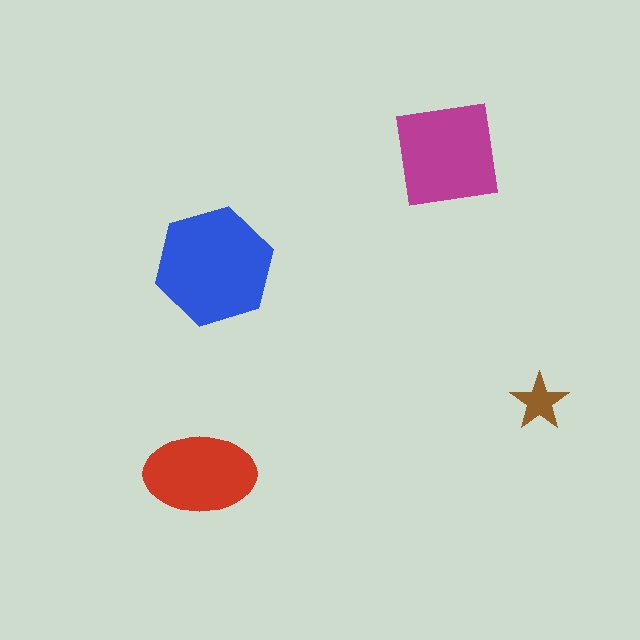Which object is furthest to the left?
The red ellipse is leftmost.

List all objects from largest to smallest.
The blue hexagon, the magenta square, the red ellipse, the brown star.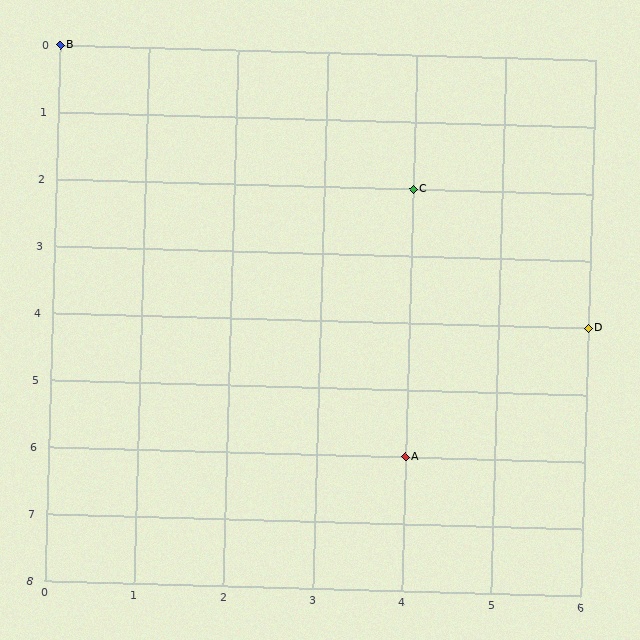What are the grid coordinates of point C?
Point C is at grid coordinates (4, 2).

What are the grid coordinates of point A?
Point A is at grid coordinates (4, 6).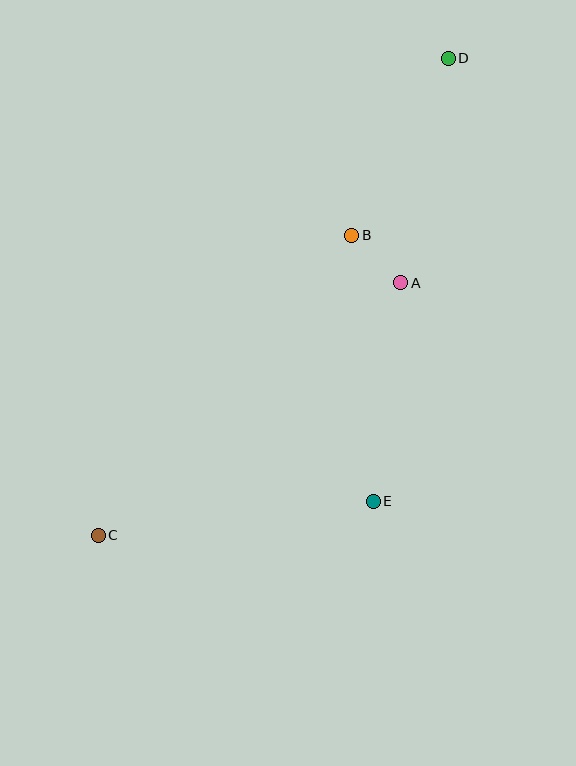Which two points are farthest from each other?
Points C and D are farthest from each other.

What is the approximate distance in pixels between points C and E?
The distance between C and E is approximately 277 pixels.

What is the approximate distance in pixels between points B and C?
The distance between B and C is approximately 393 pixels.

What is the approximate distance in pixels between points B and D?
The distance between B and D is approximately 201 pixels.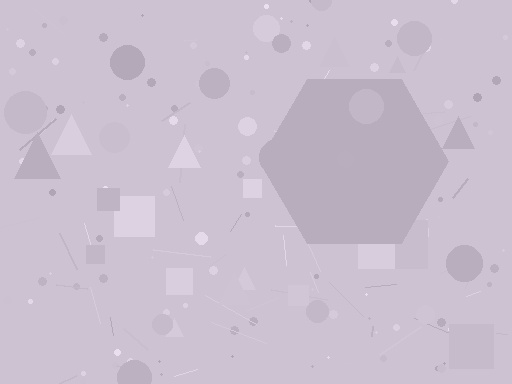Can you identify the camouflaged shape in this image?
The camouflaged shape is a hexagon.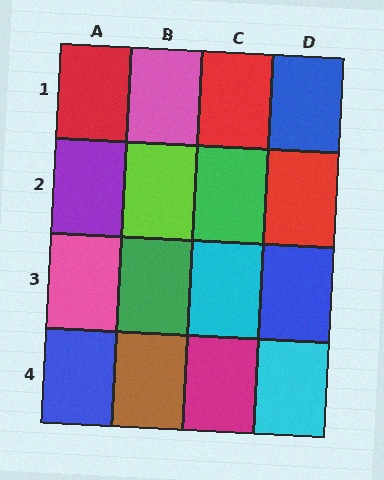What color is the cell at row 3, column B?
Green.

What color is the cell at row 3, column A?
Pink.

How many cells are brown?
1 cell is brown.